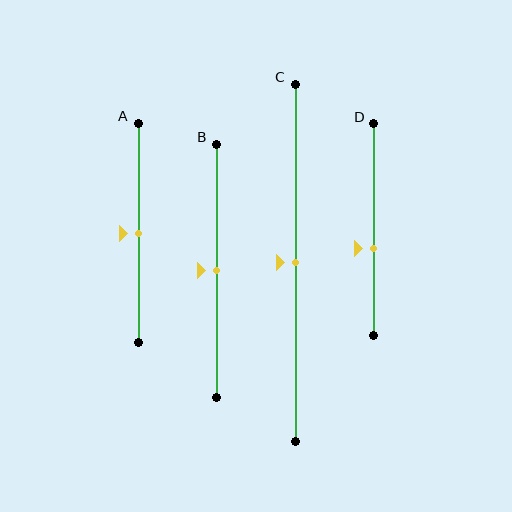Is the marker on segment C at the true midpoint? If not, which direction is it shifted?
Yes, the marker on segment C is at the true midpoint.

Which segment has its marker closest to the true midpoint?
Segment A has its marker closest to the true midpoint.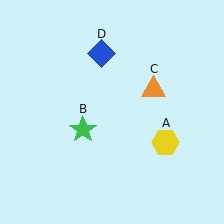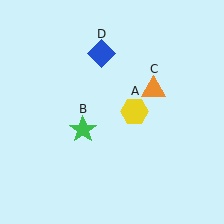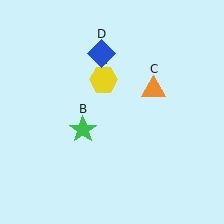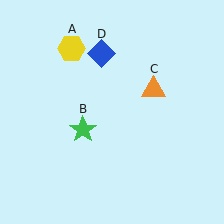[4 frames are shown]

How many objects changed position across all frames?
1 object changed position: yellow hexagon (object A).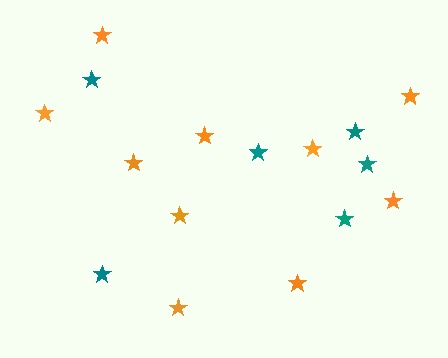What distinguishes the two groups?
There are 2 groups: one group of orange stars (10) and one group of teal stars (6).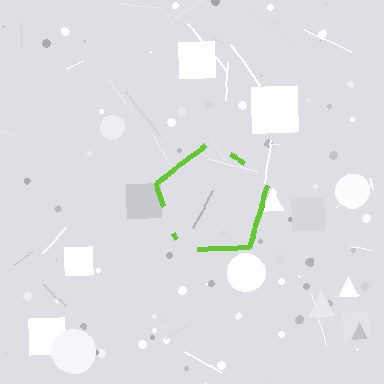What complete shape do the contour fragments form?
The contour fragments form a pentagon.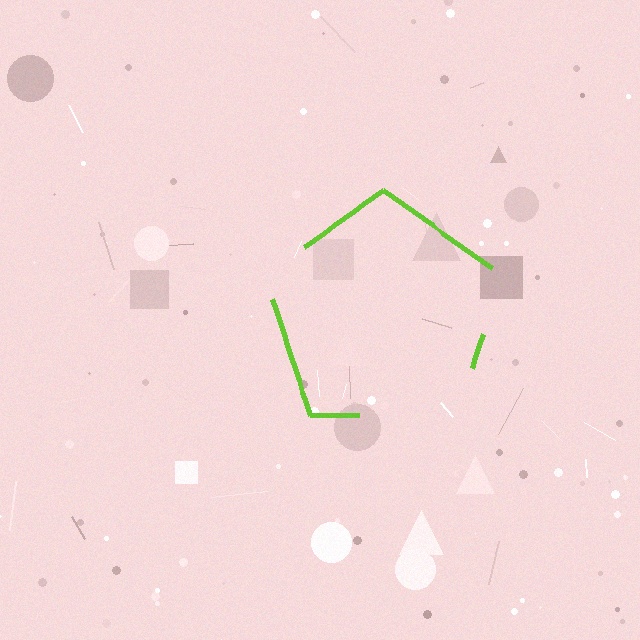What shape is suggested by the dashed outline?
The dashed outline suggests a pentagon.